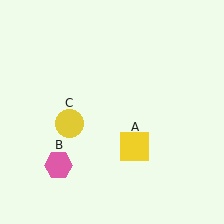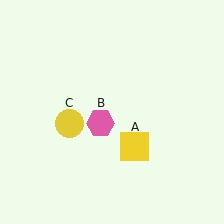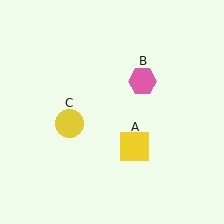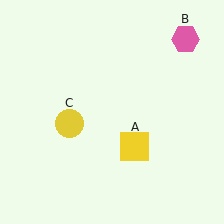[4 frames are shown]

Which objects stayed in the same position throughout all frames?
Yellow square (object A) and yellow circle (object C) remained stationary.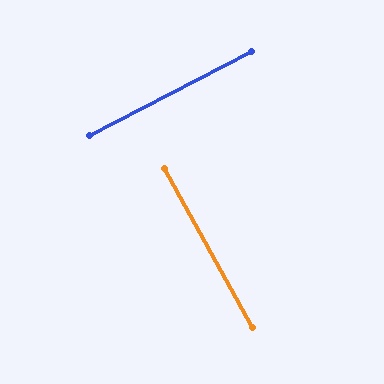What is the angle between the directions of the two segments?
Approximately 88 degrees.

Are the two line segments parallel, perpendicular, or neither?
Perpendicular — they meet at approximately 88°.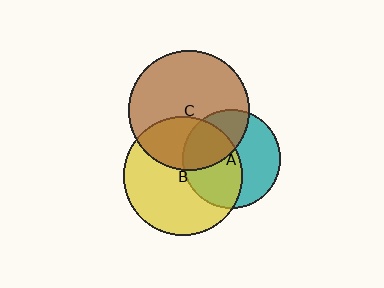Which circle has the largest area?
Circle C (brown).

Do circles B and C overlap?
Yes.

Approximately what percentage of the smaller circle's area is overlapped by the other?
Approximately 35%.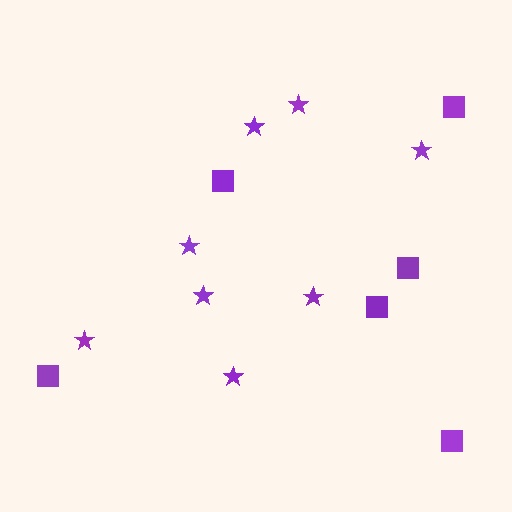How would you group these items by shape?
There are 2 groups: one group of squares (6) and one group of stars (8).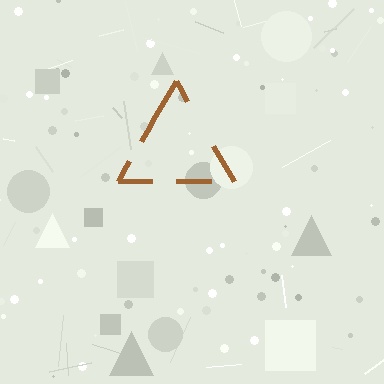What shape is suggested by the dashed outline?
The dashed outline suggests a triangle.